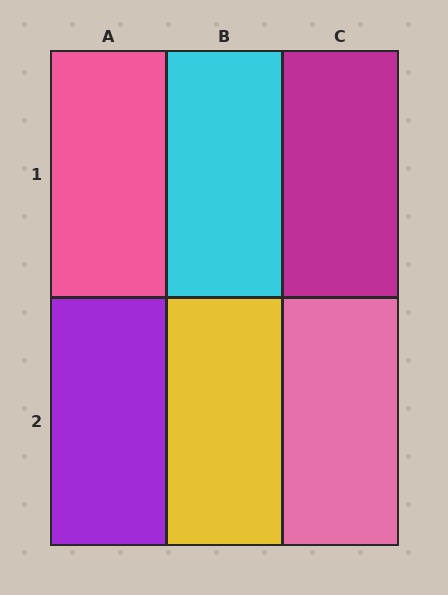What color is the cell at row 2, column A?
Purple.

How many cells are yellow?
1 cell is yellow.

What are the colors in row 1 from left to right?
Pink, cyan, magenta.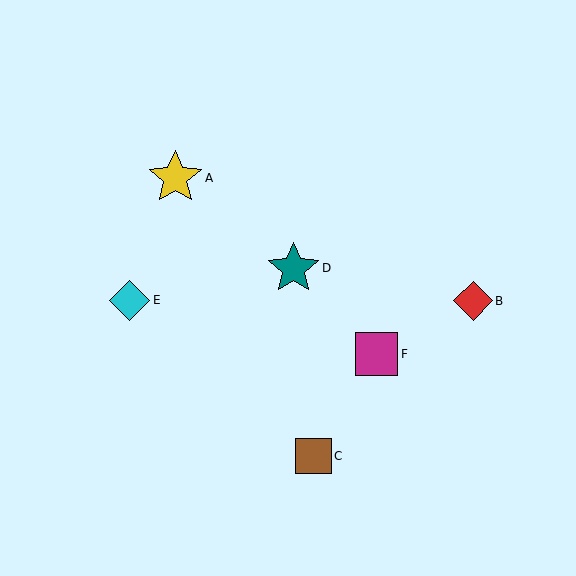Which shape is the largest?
The yellow star (labeled A) is the largest.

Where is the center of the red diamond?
The center of the red diamond is at (473, 301).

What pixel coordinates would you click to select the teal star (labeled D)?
Click at (293, 268) to select the teal star D.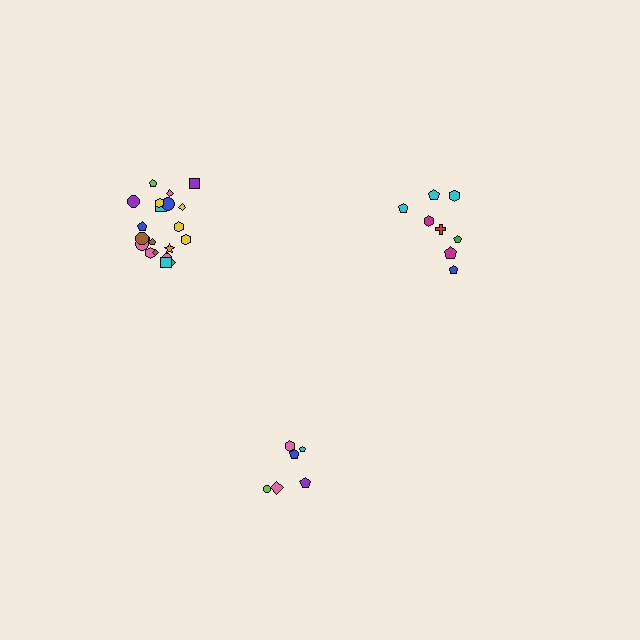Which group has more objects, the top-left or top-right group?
The top-left group.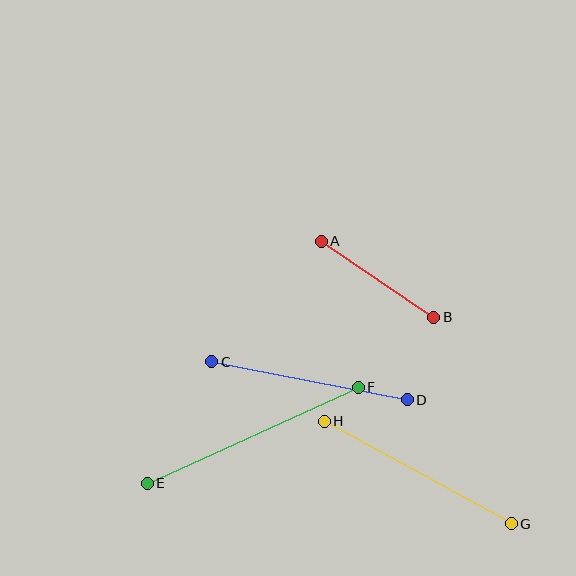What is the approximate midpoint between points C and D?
The midpoint is at approximately (310, 381) pixels.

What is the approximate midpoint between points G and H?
The midpoint is at approximately (418, 473) pixels.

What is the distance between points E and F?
The distance is approximately 232 pixels.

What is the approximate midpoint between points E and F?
The midpoint is at approximately (253, 435) pixels.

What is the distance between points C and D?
The distance is approximately 199 pixels.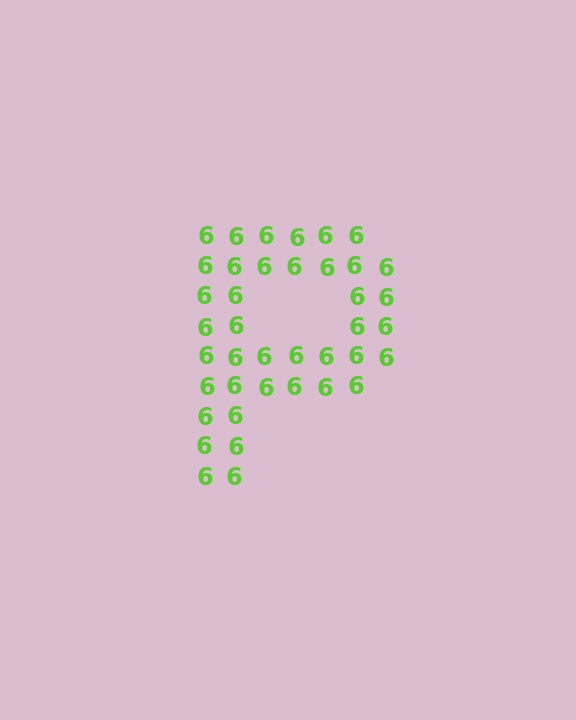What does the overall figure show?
The overall figure shows the letter P.